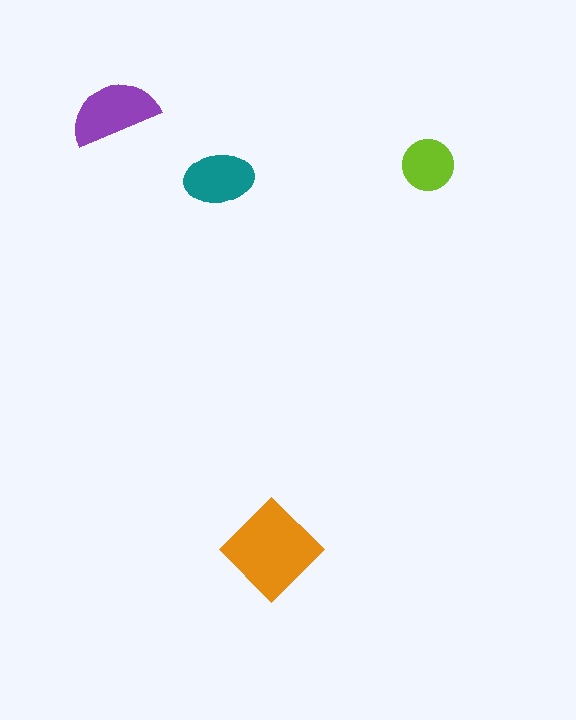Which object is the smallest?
The lime circle.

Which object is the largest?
The orange diamond.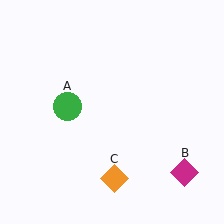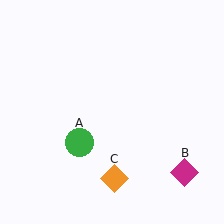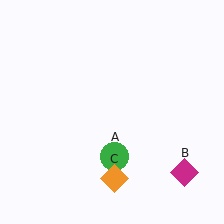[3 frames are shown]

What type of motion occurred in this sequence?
The green circle (object A) rotated counterclockwise around the center of the scene.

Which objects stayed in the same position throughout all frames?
Magenta diamond (object B) and orange diamond (object C) remained stationary.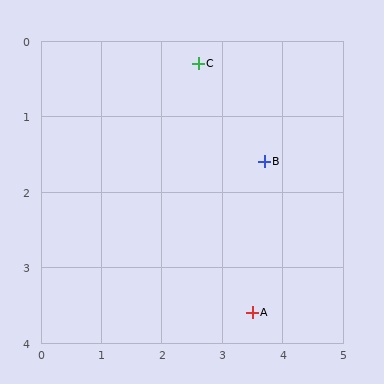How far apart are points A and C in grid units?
Points A and C are about 3.4 grid units apart.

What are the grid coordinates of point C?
Point C is at approximately (2.6, 0.3).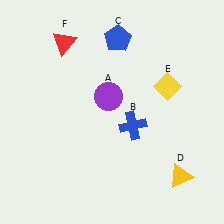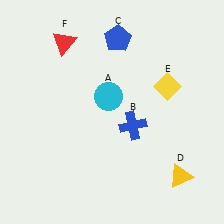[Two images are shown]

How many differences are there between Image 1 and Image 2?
There is 1 difference between the two images.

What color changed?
The circle (A) changed from purple in Image 1 to cyan in Image 2.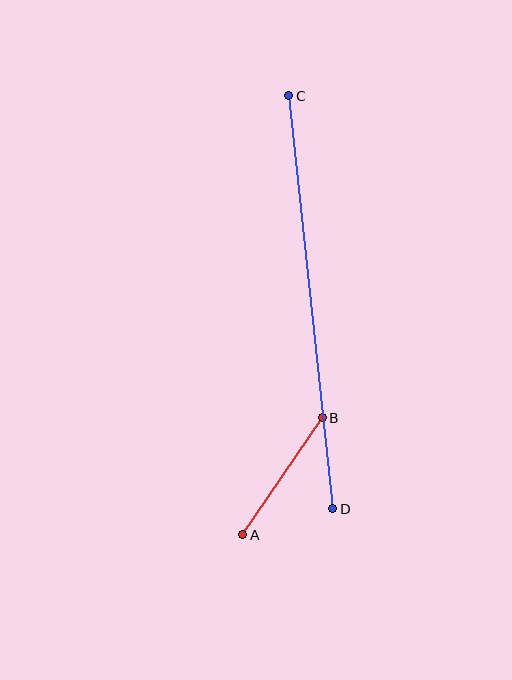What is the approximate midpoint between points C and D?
The midpoint is at approximately (311, 302) pixels.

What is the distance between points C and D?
The distance is approximately 415 pixels.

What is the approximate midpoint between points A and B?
The midpoint is at approximately (283, 476) pixels.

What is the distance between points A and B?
The distance is approximately 141 pixels.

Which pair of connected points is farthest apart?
Points C and D are farthest apart.